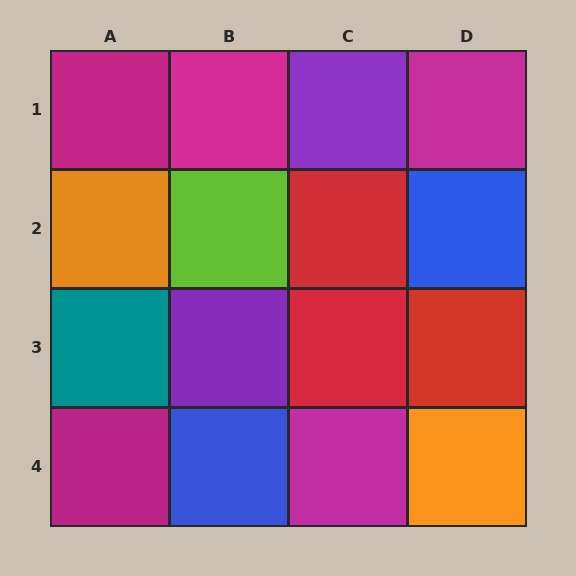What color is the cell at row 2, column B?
Lime.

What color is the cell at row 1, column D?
Magenta.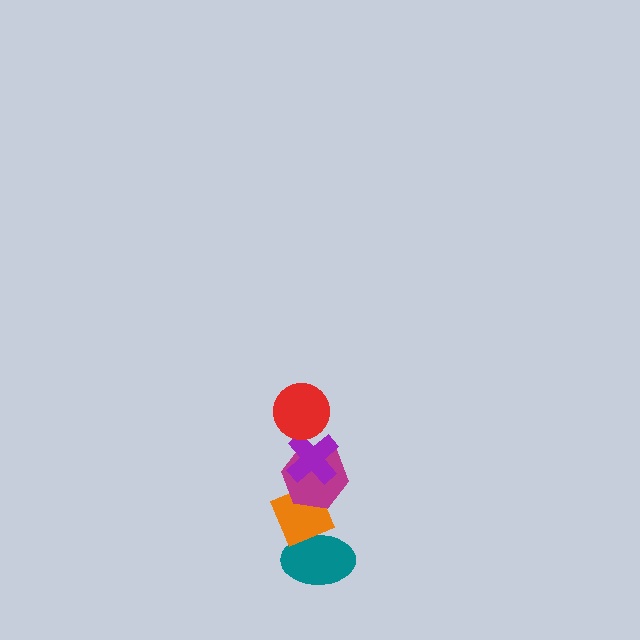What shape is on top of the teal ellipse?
The orange diamond is on top of the teal ellipse.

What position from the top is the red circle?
The red circle is 1st from the top.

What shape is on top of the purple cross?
The red circle is on top of the purple cross.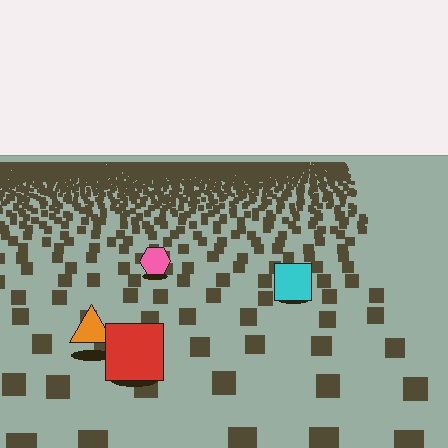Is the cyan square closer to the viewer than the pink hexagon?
Yes. The cyan square is closer — you can tell from the texture gradient: the ground texture is coarser near it.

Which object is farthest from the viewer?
The pink hexagon is farthest from the viewer. It appears smaller and the ground texture around it is denser.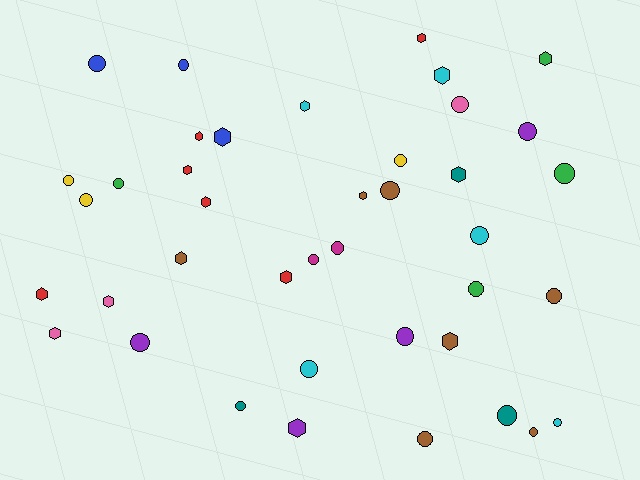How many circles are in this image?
There are 23 circles.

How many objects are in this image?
There are 40 objects.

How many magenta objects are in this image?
There are 2 magenta objects.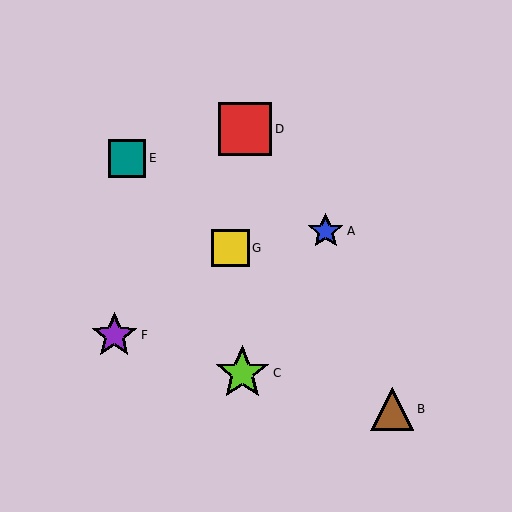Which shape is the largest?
The lime star (labeled C) is the largest.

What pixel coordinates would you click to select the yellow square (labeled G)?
Click at (230, 248) to select the yellow square G.